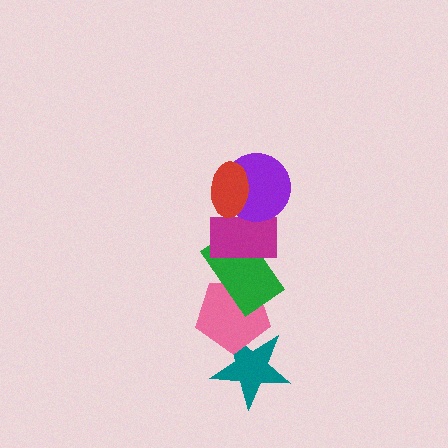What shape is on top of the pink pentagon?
The green rectangle is on top of the pink pentagon.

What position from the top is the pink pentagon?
The pink pentagon is 5th from the top.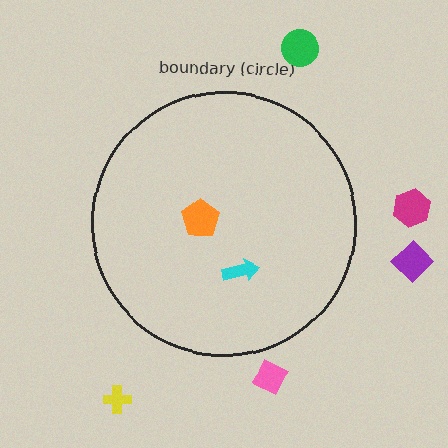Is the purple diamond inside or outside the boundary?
Outside.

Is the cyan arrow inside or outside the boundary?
Inside.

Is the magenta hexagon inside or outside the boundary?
Outside.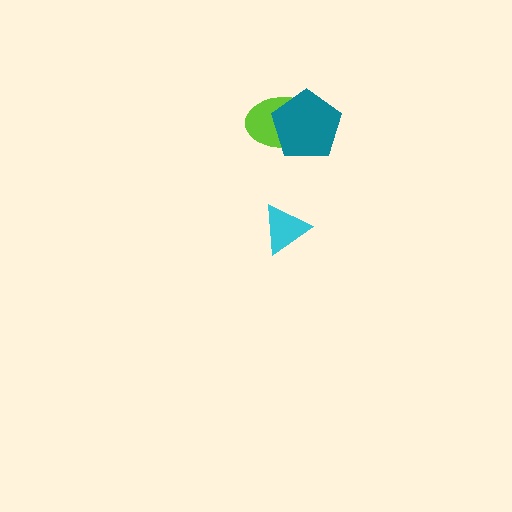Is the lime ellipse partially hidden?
Yes, it is partially covered by another shape.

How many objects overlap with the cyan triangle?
0 objects overlap with the cyan triangle.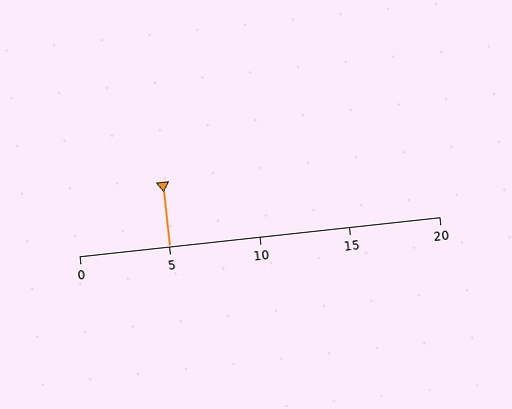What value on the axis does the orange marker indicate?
The marker indicates approximately 5.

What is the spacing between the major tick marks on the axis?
The major ticks are spaced 5 apart.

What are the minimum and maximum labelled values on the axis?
The axis runs from 0 to 20.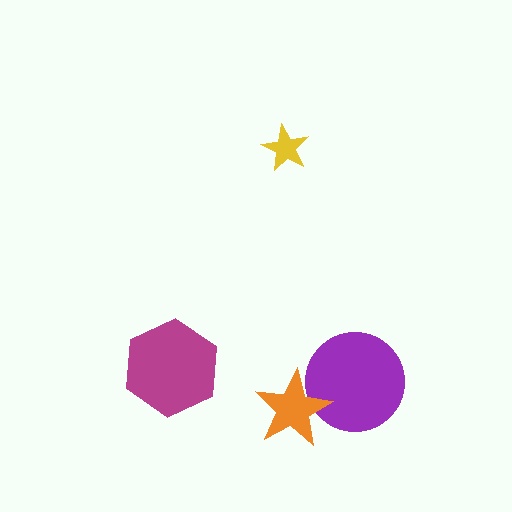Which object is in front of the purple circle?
The orange star is in front of the purple circle.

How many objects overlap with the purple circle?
1 object overlaps with the purple circle.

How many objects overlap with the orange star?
1 object overlaps with the orange star.